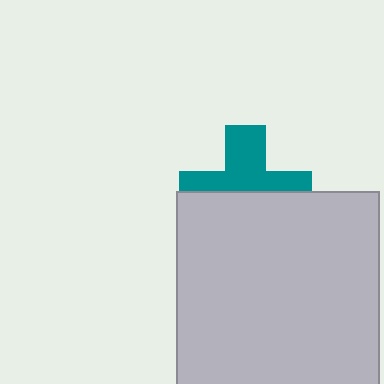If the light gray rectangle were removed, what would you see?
You would see the complete teal cross.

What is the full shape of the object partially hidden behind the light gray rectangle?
The partially hidden object is a teal cross.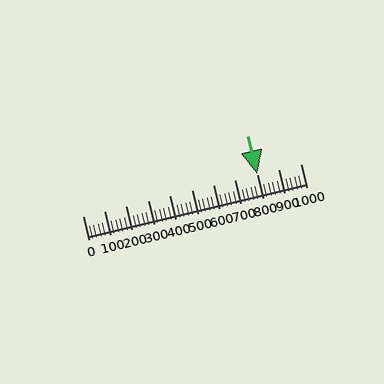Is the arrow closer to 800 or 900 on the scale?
The arrow is closer to 800.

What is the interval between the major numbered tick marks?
The major tick marks are spaced 100 units apart.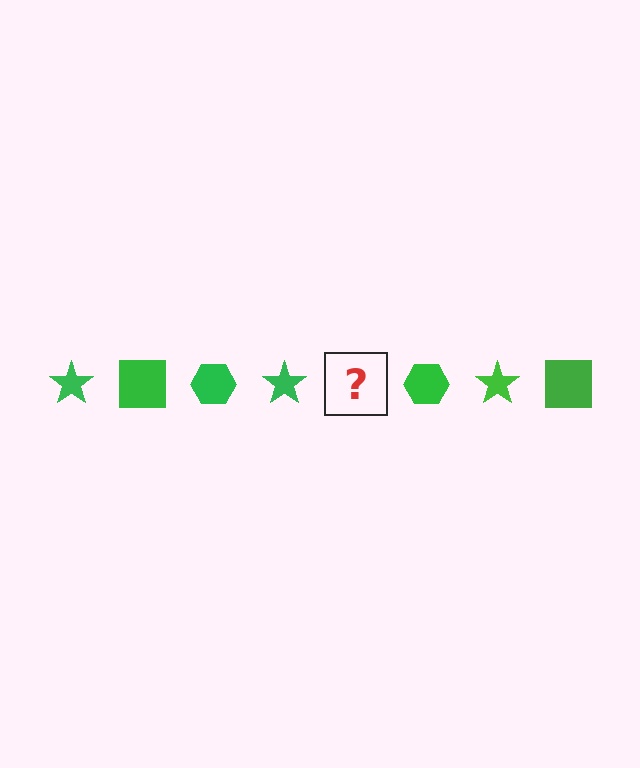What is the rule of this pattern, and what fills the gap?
The rule is that the pattern cycles through star, square, hexagon shapes in green. The gap should be filled with a green square.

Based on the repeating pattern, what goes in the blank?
The blank should be a green square.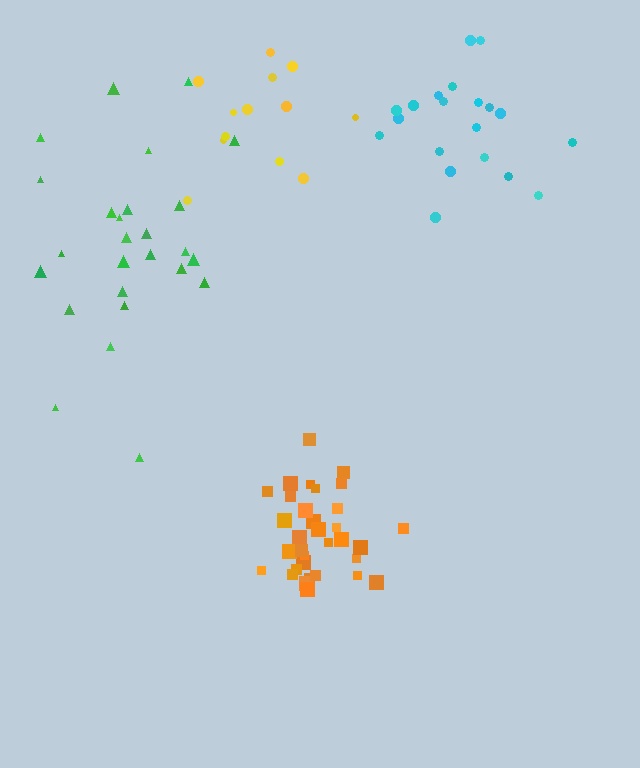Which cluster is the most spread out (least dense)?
Yellow.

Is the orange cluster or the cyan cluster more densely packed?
Orange.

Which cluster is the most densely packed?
Orange.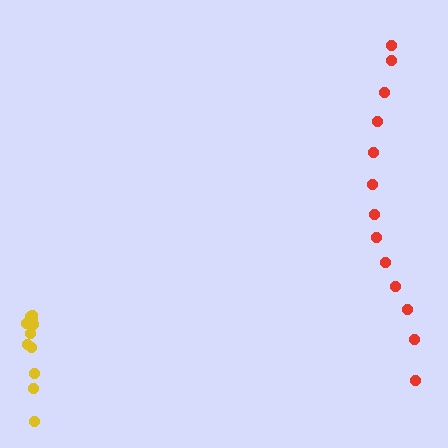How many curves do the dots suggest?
There are 2 distinct paths.